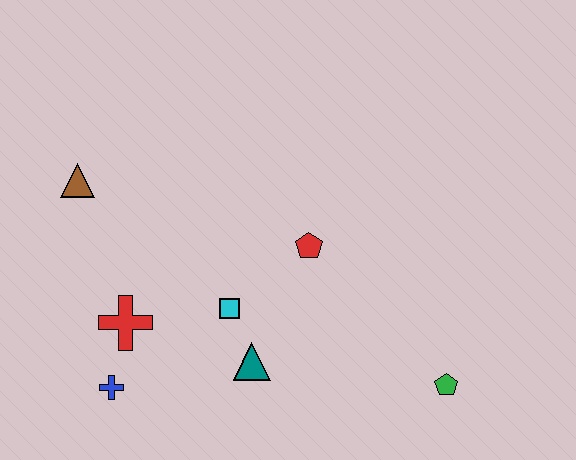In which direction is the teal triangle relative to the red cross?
The teal triangle is to the right of the red cross.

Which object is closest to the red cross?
The blue cross is closest to the red cross.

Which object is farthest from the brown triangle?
The green pentagon is farthest from the brown triangle.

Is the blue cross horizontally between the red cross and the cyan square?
No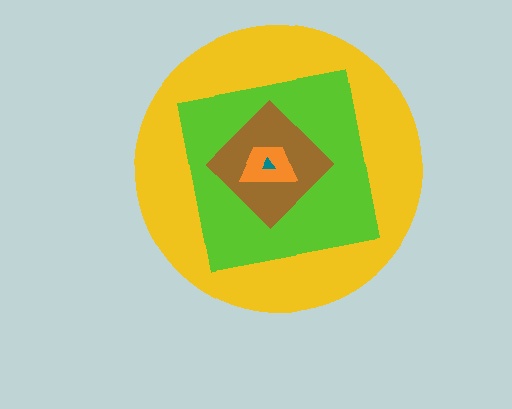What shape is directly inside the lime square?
The brown diamond.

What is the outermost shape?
The yellow circle.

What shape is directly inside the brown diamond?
The orange trapezoid.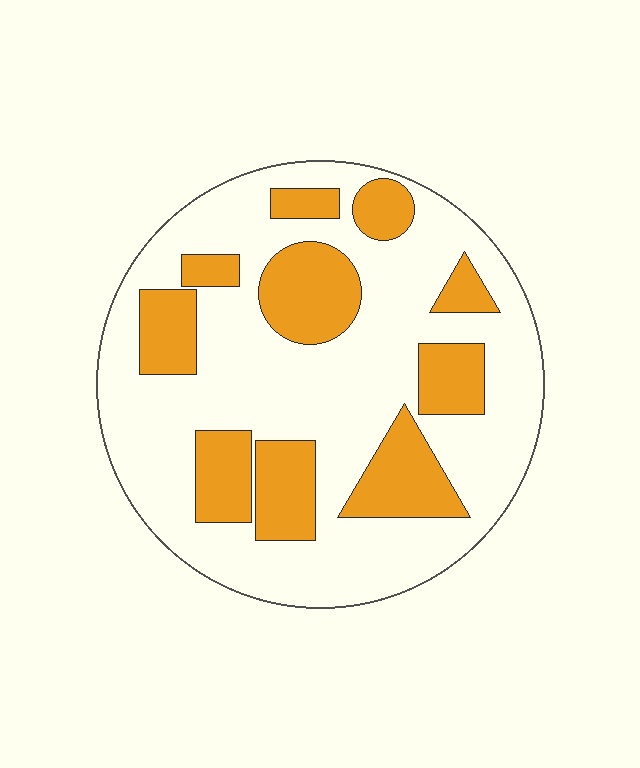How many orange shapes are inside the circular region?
10.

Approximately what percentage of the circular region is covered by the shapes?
Approximately 30%.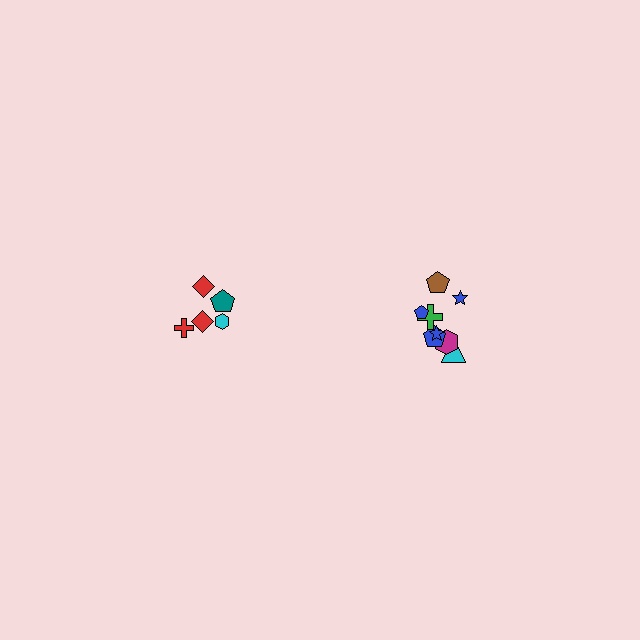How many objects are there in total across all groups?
There are 13 objects.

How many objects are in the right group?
There are 8 objects.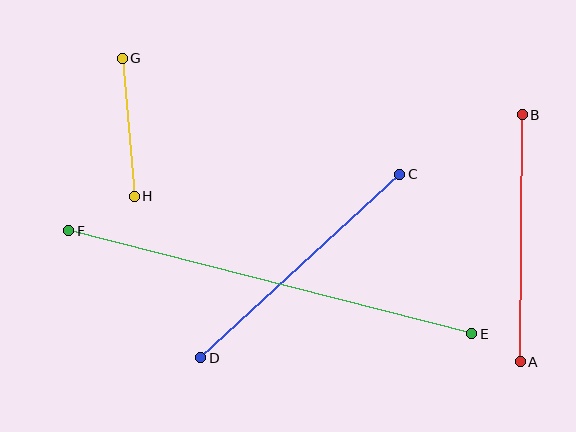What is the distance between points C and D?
The distance is approximately 271 pixels.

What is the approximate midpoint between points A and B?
The midpoint is at approximately (521, 238) pixels.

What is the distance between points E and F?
The distance is approximately 416 pixels.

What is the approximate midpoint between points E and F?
The midpoint is at approximately (270, 282) pixels.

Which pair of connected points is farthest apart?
Points E and F are farthest apart.